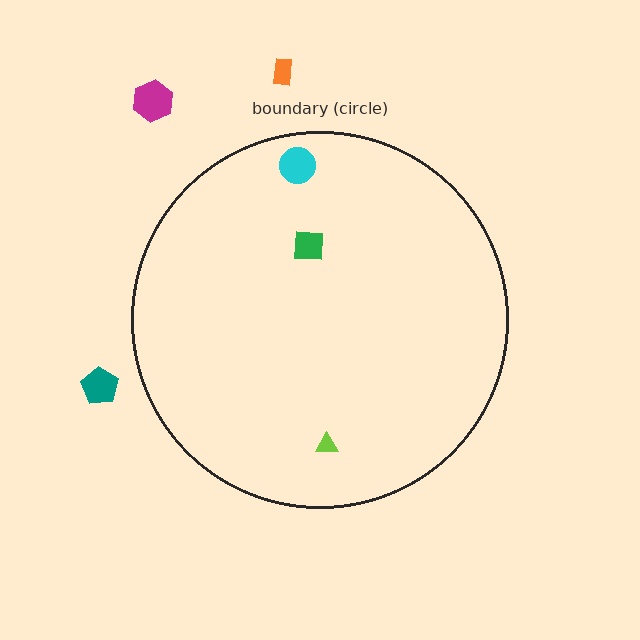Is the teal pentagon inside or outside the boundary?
Outside.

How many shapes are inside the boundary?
3 inside, 3 outside.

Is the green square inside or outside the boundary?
Inside.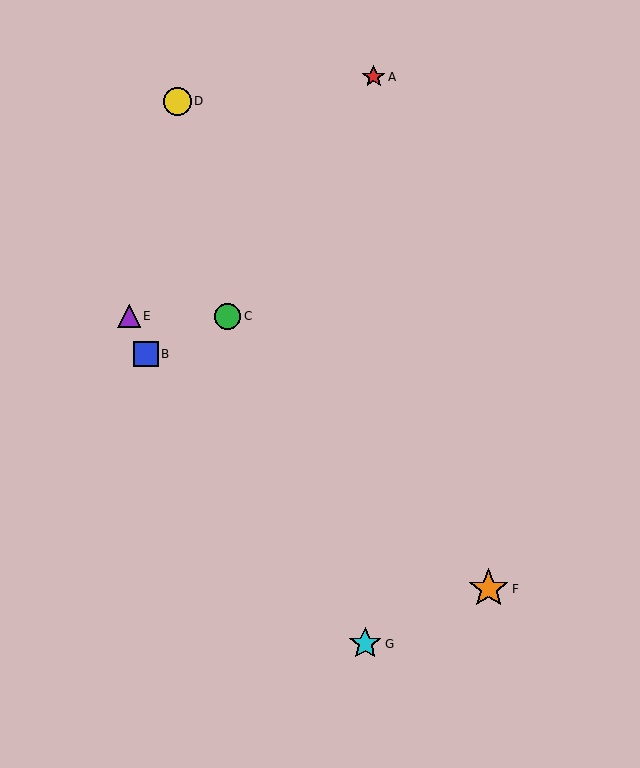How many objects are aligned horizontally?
2 objects (C, E) are aligned horizontally.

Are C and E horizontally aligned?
Yes, both are at y≈316.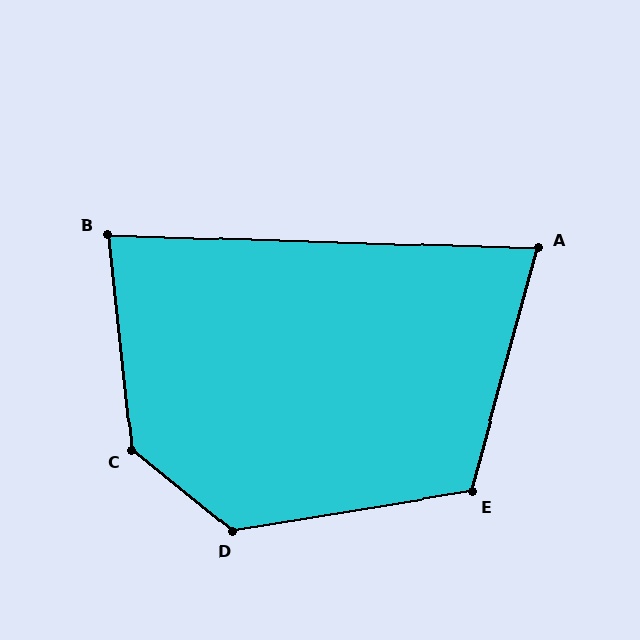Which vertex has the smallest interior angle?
A, at approximately 77 degrees.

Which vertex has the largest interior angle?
C, at approximately 135 degrees.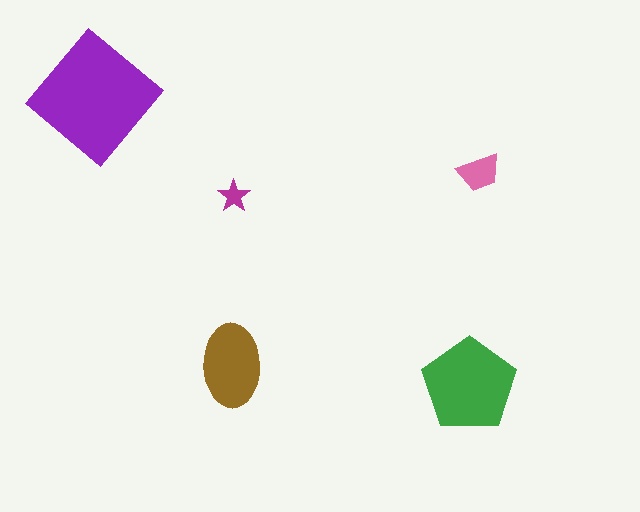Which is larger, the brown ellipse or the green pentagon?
The green pentagon.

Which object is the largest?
The purple diamond.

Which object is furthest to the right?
The pink trapezoid is rightmost.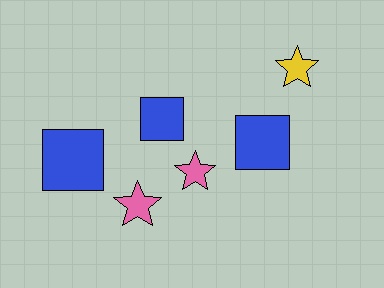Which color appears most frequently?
Blue, with 3 objects.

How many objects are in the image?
There are 6 objects.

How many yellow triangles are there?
There are no yellow triangles.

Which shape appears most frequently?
Star, with 3 objects.